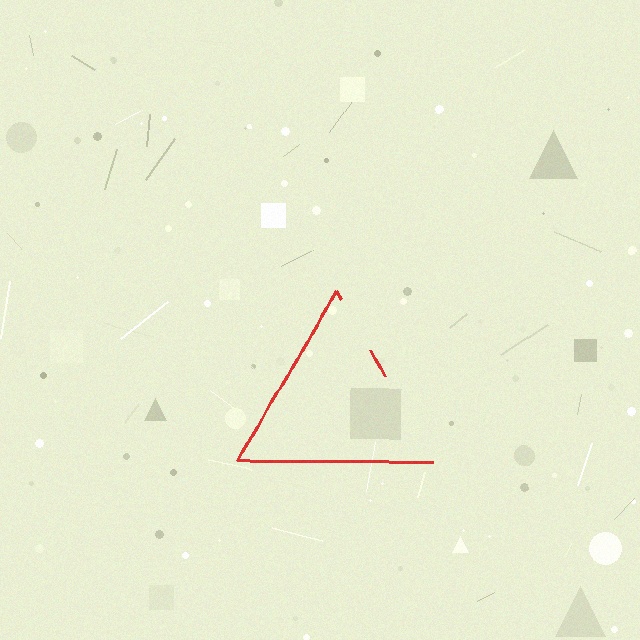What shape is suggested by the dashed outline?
The dashed outline suggests a triangle.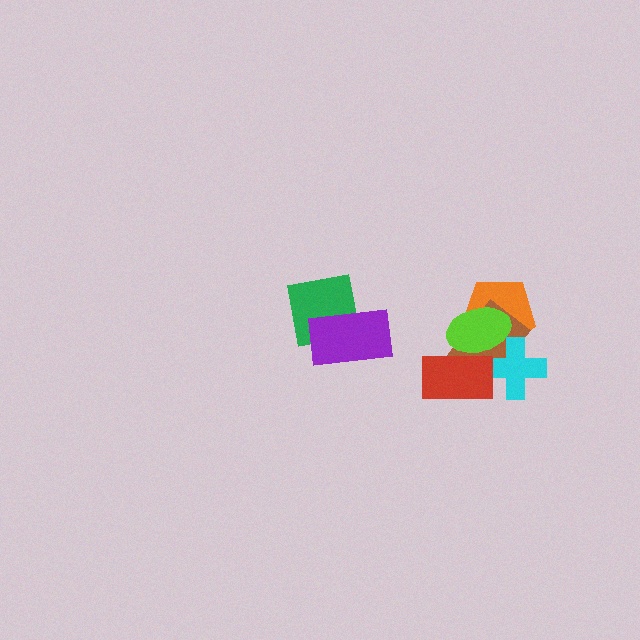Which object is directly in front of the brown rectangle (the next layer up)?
The cyan cross is directly in front of the brown rectangle.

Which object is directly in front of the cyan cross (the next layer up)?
The lime ellipse is directly in front of the cyan cross.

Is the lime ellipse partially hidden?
Yes, it is partially covered by another shape.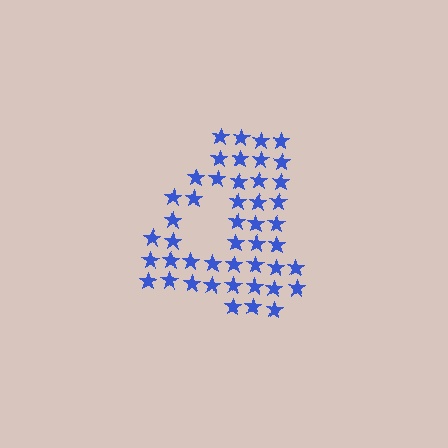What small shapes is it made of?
It is made of small stars.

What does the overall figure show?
The overall figure shows the digit 4.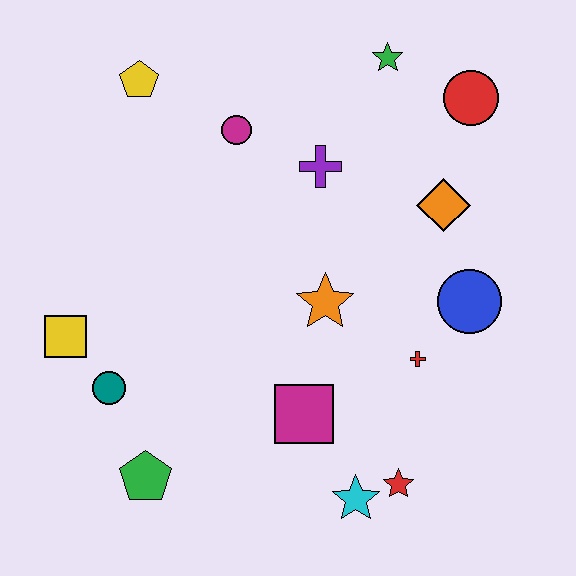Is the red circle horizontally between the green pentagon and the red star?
No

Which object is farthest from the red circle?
The green pentagon is farthest from the red circle.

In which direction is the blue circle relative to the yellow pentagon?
The blue circle is to the right of the yellow pentagon.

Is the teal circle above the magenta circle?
No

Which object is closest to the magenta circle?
The purple cross is closest to the magenta circle.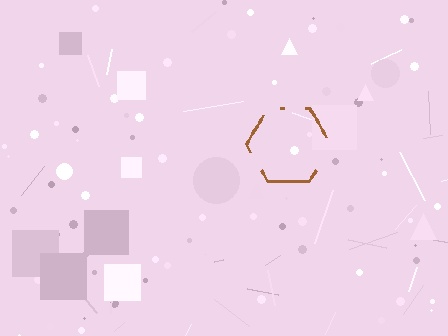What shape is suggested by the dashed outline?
The dashed outline suggests a hexagon.